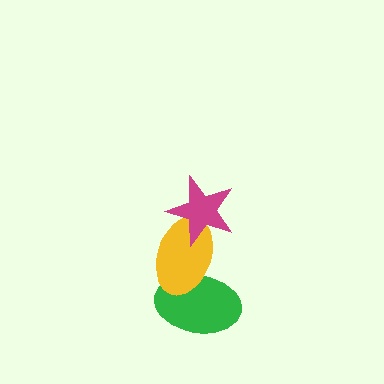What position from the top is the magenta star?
The magenta star is 1st from the top.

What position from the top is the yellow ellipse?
The yellow ellipse is 2nd from the top.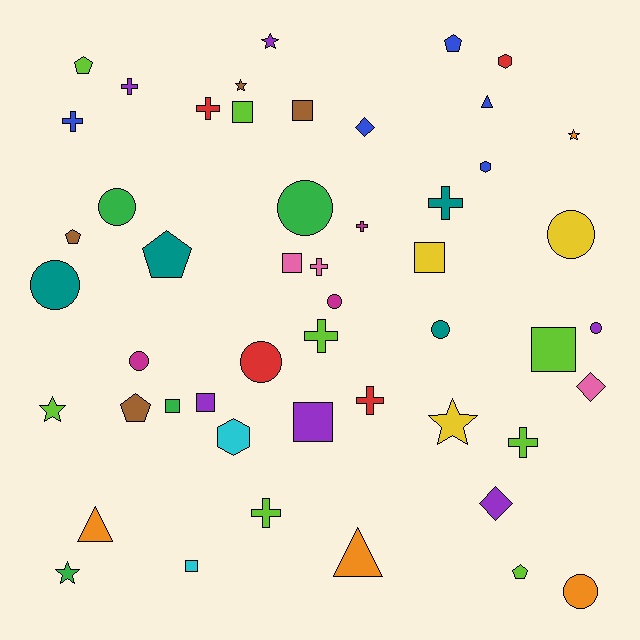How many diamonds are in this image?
There are 3 diamonds.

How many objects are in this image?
There are 50 objects.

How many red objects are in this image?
There are 4 red objects.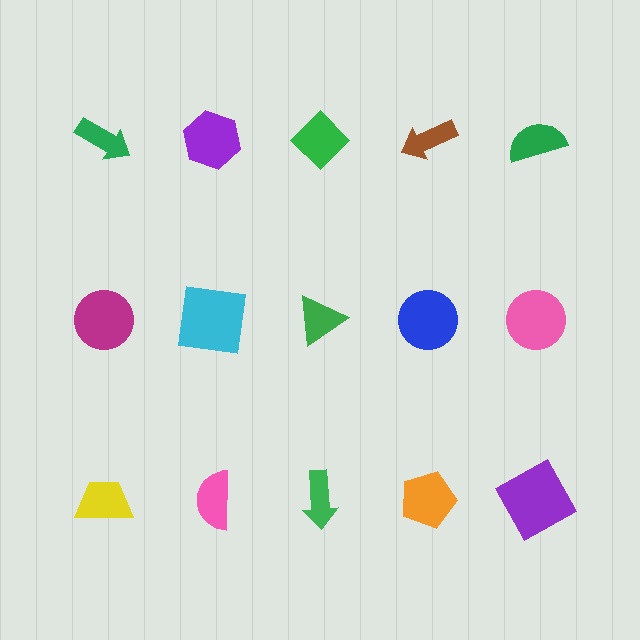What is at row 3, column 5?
A purple square.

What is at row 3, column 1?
A yellow trapezoid.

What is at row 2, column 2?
A cyan square.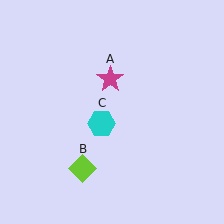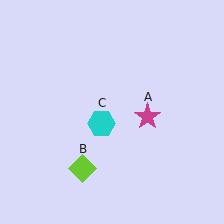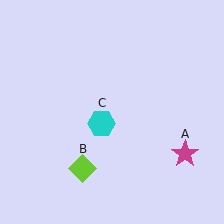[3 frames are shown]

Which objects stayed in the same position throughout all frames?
Lime diamond (object B) and cyan hexagon (object C) remained stationary.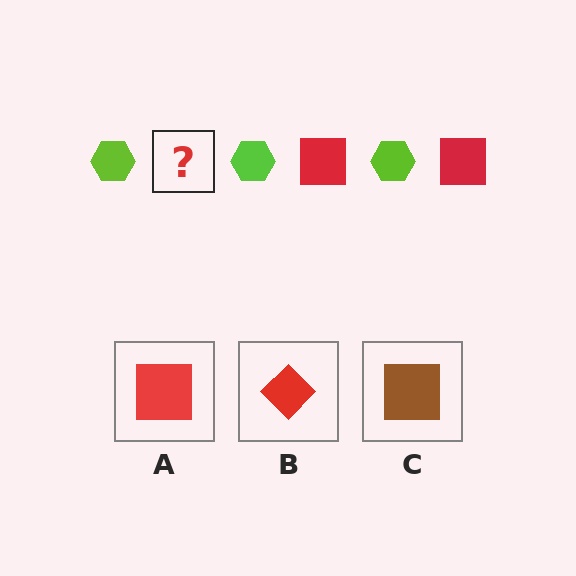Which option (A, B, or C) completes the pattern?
A.